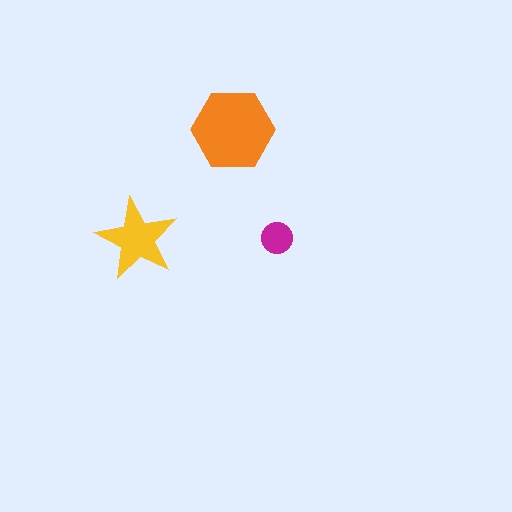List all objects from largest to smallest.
The orange hexagon, the yellow star, the magenta circle.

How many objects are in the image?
There are 3 objects in the image.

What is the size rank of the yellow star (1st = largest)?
2nd.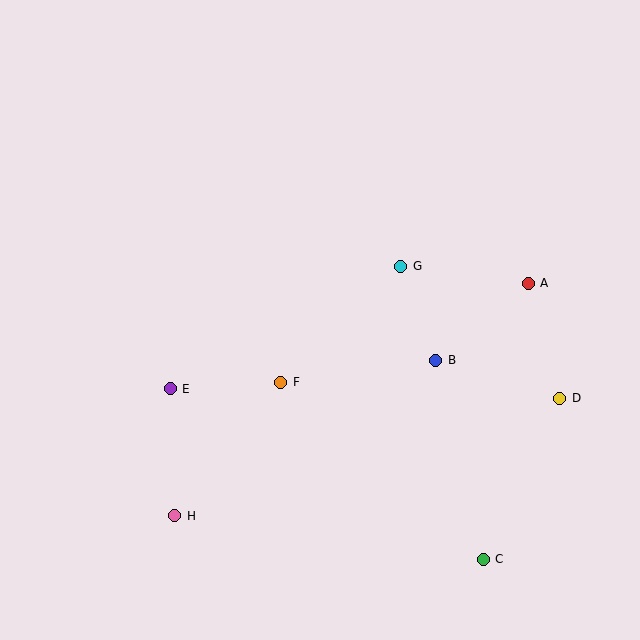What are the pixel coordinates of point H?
Point H is at (175, 516).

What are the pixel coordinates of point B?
Point B is at (436, 360).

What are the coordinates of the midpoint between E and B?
The midpoint between E and B is at (303, 375).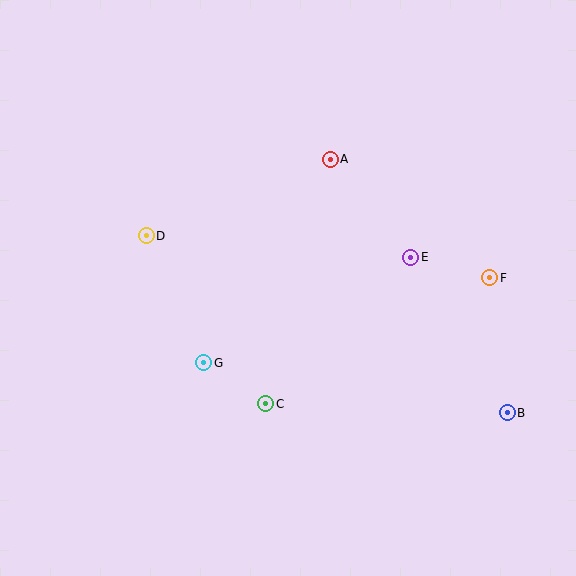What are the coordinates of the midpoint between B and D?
The midpoint between B and D is at (327, 324).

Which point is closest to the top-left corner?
Point D is closest to the top-left corner.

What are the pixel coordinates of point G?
Point G is at (204, 363).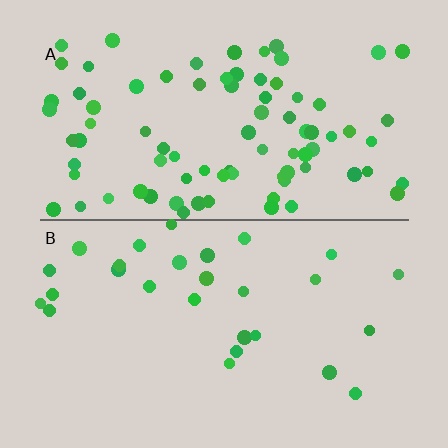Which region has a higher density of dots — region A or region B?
A (the top).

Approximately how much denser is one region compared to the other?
Approximately 3.0× — region A over region B.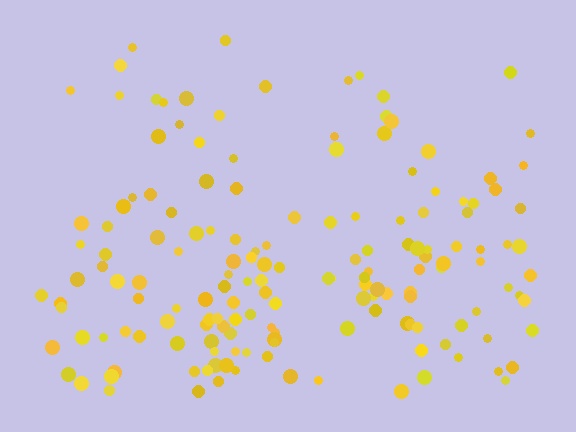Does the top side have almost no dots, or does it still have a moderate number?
Still a moderate number, just noticeably fewer than the bottom.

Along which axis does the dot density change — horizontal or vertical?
Vertical.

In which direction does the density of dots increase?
From top to bottom, with the bottom side densest.